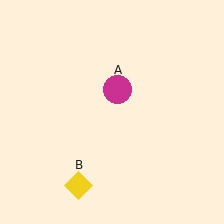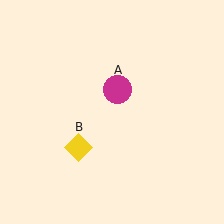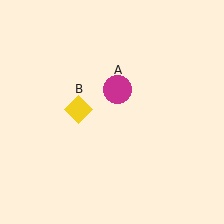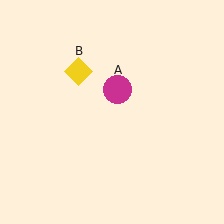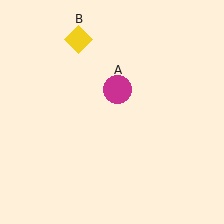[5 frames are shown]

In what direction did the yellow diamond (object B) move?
The yellow diamond (object B) moved up.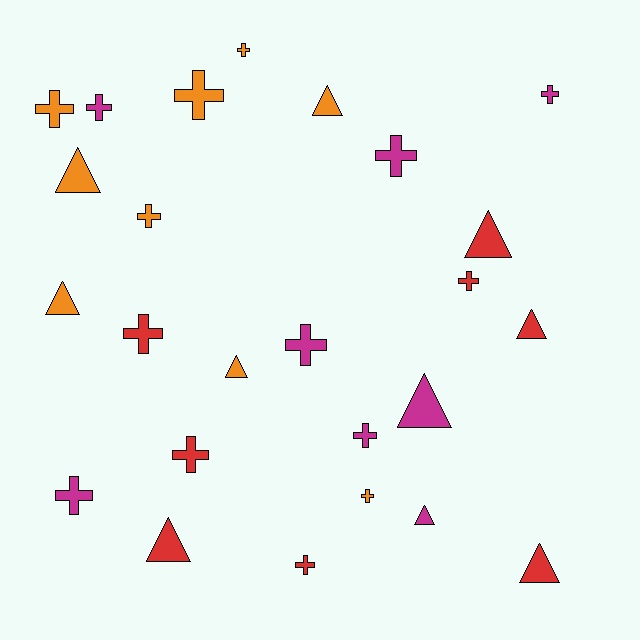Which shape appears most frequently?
Cross, with 15 objects.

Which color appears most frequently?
Orange, with 9 objects.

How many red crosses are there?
There are 4 red crosses.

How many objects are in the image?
There are 25 objects.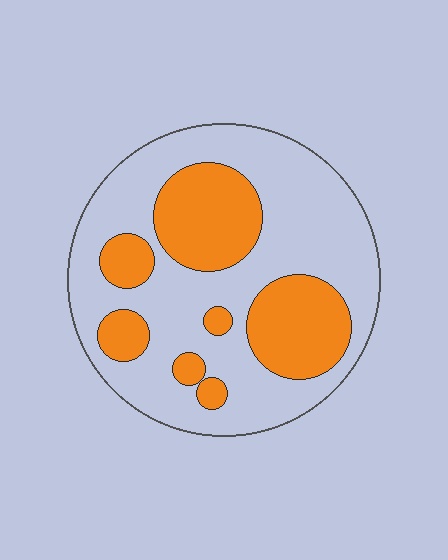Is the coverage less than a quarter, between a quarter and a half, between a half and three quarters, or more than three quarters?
Between a quarter and a half.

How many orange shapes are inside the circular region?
7.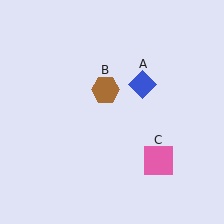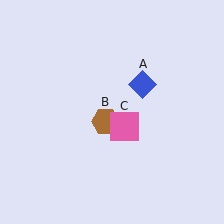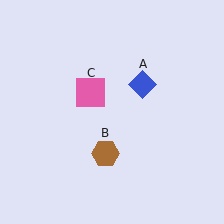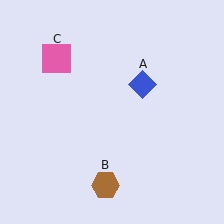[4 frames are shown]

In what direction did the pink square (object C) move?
The pink square (object C) moved up and to the left.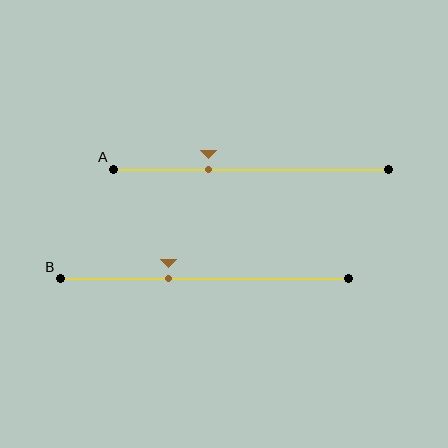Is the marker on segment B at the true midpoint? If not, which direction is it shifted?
No, the marker on segment B is shifted to the left by about 12% of the segment length.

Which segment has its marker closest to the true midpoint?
Segment B has its marker closest to the true midpoint.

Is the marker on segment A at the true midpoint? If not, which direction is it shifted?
No, the marker on segment A is shifted to the left by about 15% of the segment length.